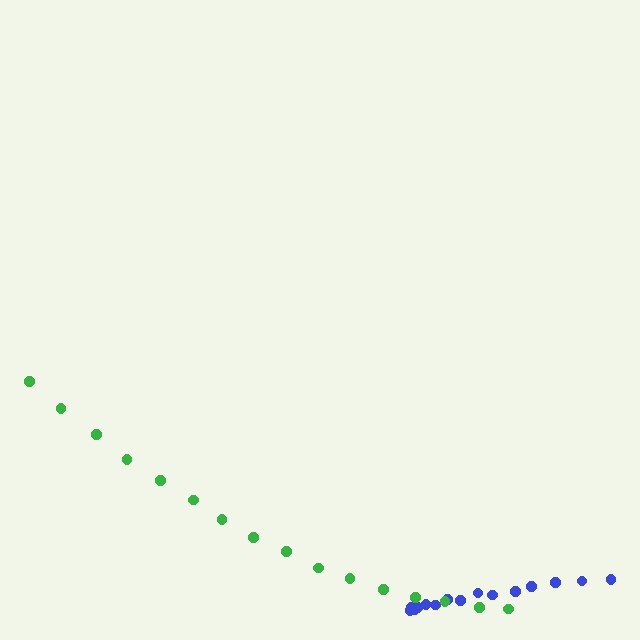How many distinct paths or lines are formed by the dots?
There are 2 distinct paths.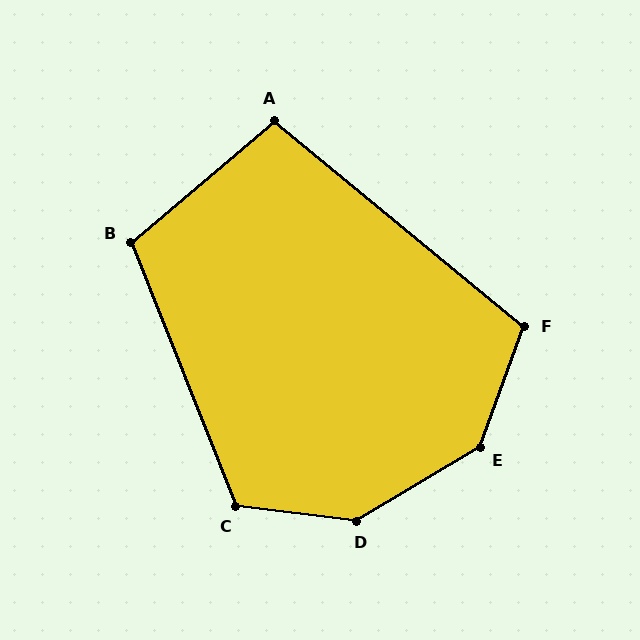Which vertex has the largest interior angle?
D, at approximately 142 degrees.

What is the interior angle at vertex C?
Approximately 119 degrees (obtuse).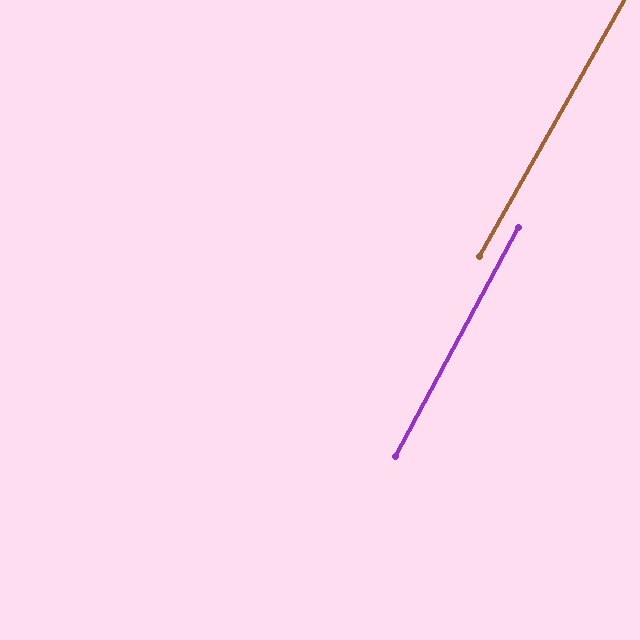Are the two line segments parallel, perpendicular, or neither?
Parallel — their directions differ by only 1.0°.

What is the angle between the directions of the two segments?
Approximately 1 degree.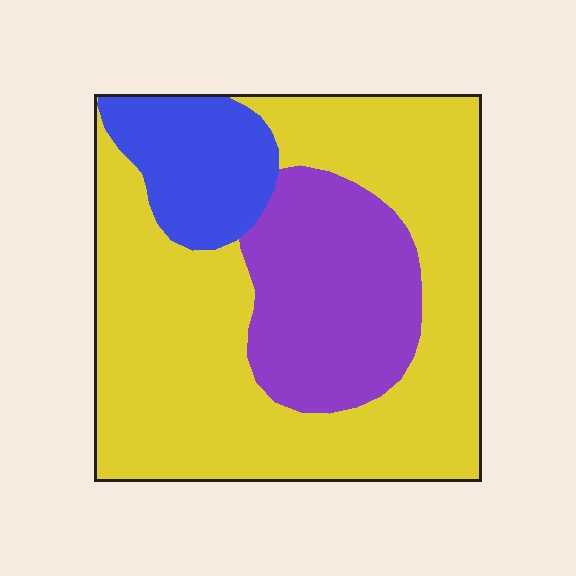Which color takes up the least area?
Blue, at roughly 15%.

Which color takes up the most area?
Yellow, at roughly 65%.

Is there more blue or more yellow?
Yellow.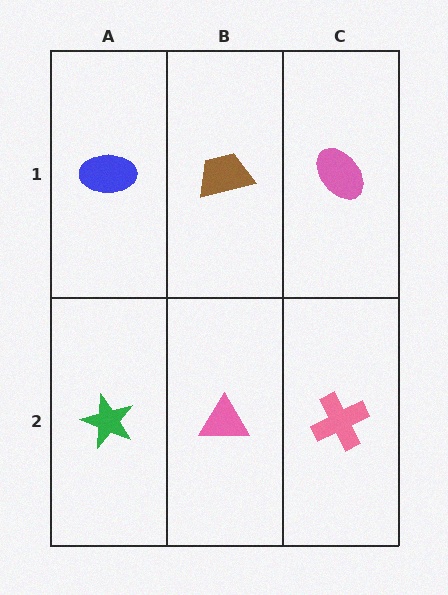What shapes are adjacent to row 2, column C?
A pink ellipse (row 1, column C), a pink triangle (row 2, column B).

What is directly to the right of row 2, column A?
A pink triangle.